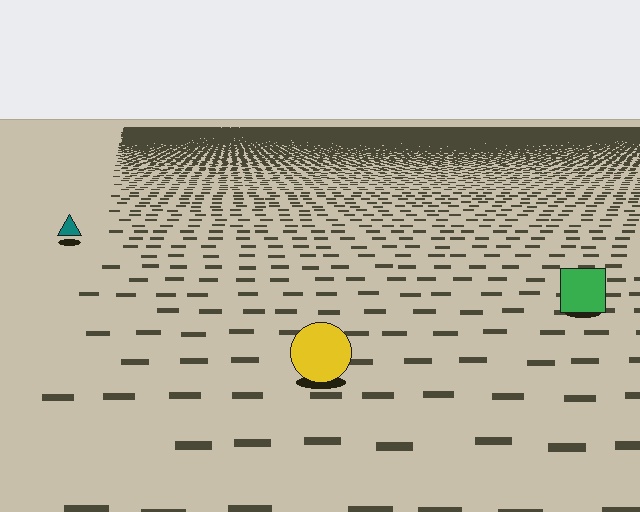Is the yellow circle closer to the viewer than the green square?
Yes. The yellow circle is closer — you can tell from the texture gradient: the ground texture is coarser near it.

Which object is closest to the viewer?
The yellow circle is closest. The texture marks near it are larger and more spread out.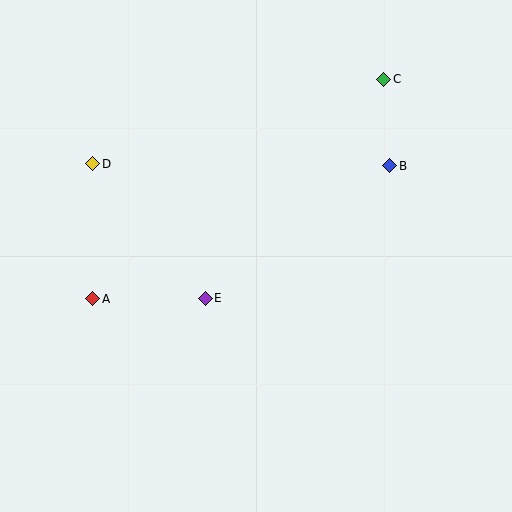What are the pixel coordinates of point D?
Point D is at (93, 164).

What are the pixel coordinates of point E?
Point E is at (205, 298).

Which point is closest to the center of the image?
Point E at (205, 298) is closest to the center.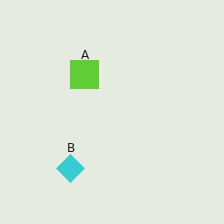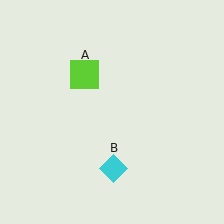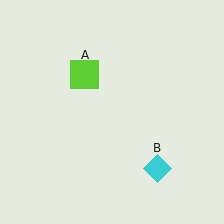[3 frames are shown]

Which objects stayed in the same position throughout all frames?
Lime square (object A) remained stationary.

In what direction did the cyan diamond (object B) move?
The cyan diamond (object B) moved right.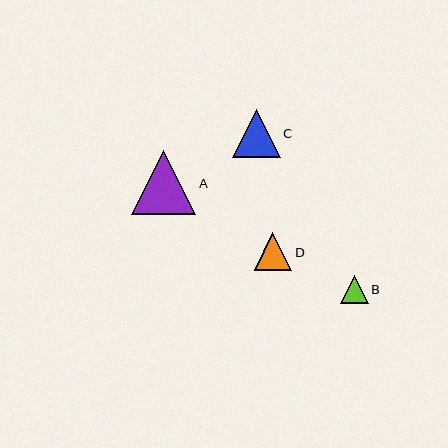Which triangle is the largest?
Triangle A is the largest with a size of approximately 64 pixels.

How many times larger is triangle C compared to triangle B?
Triangle C is approximately 1.7 times the size of triangle B.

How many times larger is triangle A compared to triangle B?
Triangle A is approximately 2.3 times the size of triangle B.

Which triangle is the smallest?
Triangle B is the smallest with a size of approximately 28 pixels.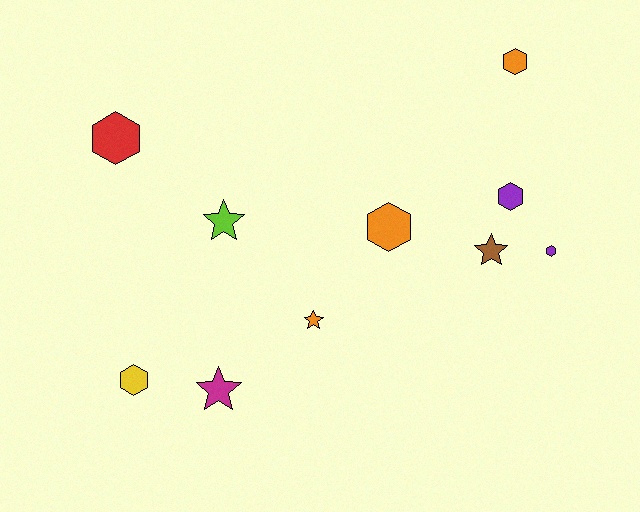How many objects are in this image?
There are 10 objects.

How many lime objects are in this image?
There is 1 lime object.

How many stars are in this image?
There are 4 stars.